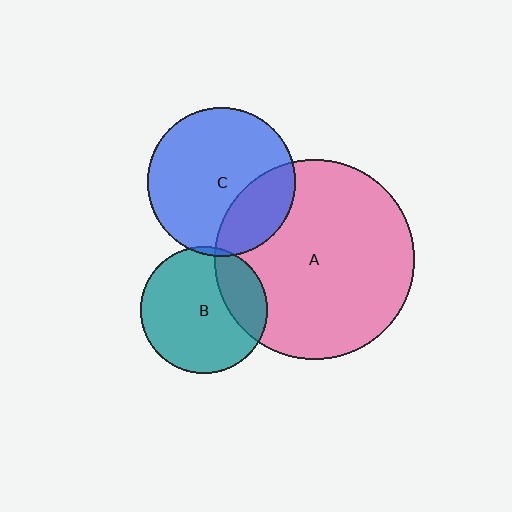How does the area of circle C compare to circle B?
Approximately 1.4 times.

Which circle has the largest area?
Circle A (pink).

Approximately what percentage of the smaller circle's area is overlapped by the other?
Approximately 25%.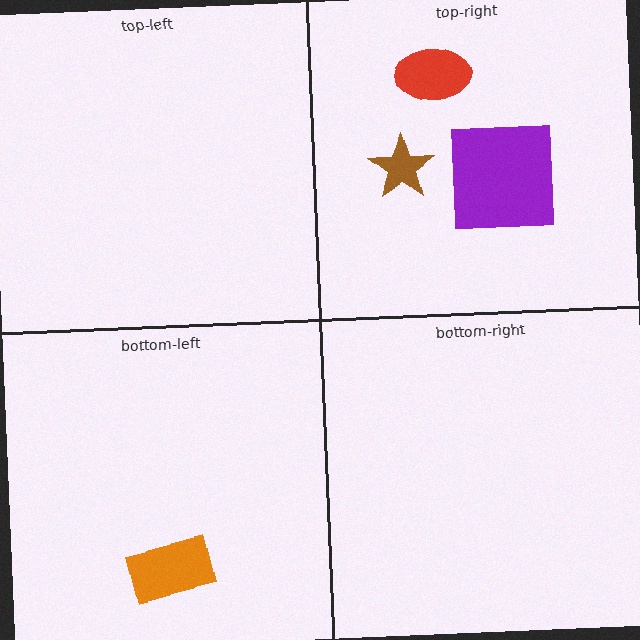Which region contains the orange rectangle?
The bottom-left region.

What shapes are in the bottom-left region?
The orange rectangle.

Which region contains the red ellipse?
The top-right region.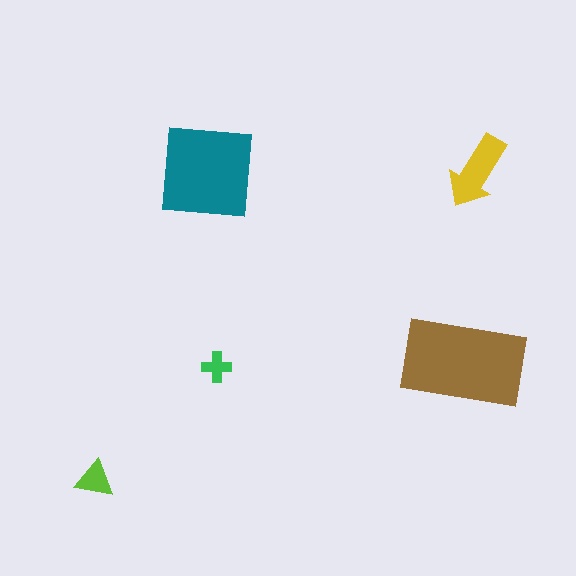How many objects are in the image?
There are 5 objects in the image.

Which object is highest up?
The teal square is topmost.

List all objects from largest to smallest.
The brown rectangle, the teal square, the yellow arrow, the lime triangle, the green cross.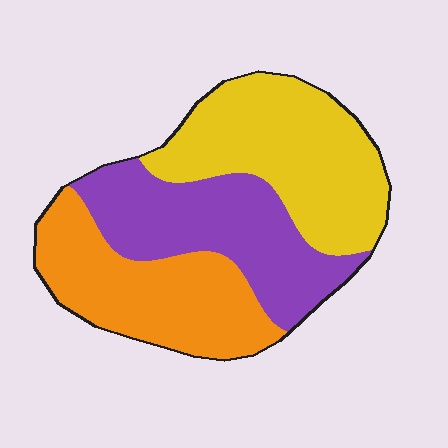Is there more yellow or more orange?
Yellow.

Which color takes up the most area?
Yellow, at roughly 35%.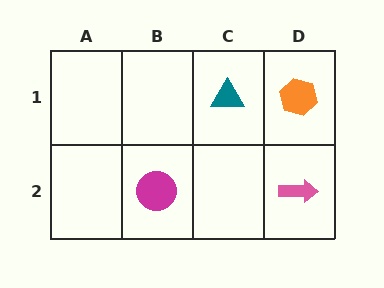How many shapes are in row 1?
2 shapes.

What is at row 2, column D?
A pink arrow.